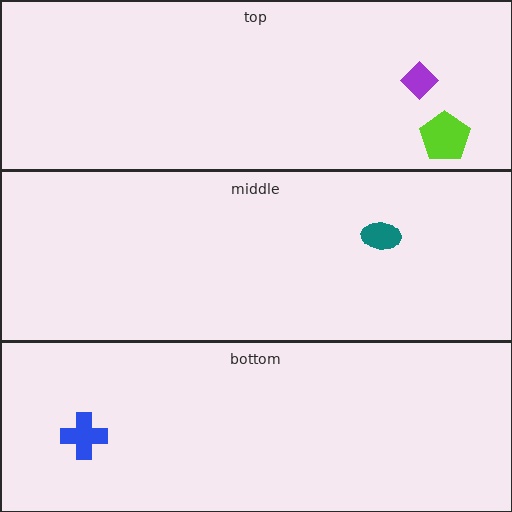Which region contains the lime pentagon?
The top region.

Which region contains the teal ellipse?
The middle region.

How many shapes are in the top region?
2.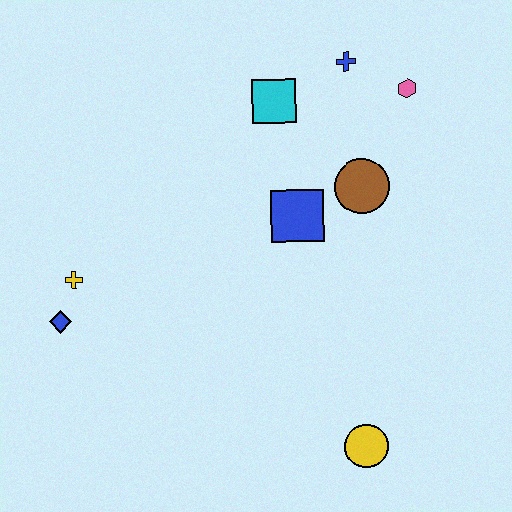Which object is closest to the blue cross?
The pink hexagon is closest to the blue cross.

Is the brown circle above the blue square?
Yes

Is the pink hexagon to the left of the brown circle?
No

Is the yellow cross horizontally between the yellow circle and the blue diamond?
Yes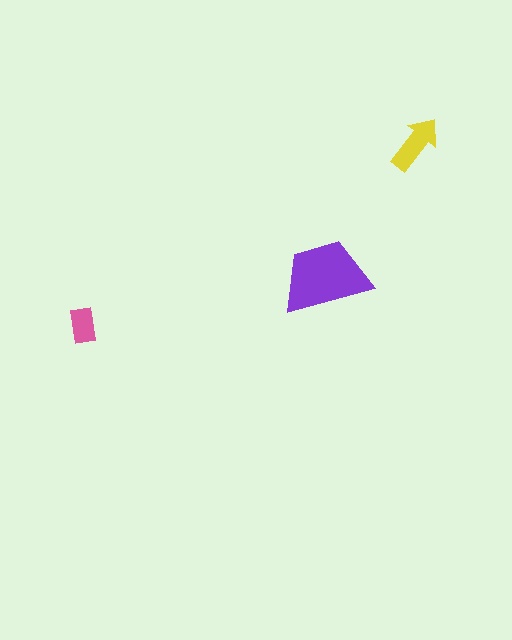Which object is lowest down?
The pink rectangle is bottommost.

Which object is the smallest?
The pink rectangle.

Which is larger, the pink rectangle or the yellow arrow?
The yellow arrow.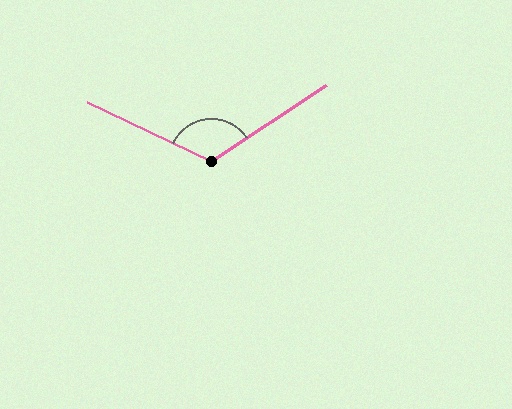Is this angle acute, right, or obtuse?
It is obtuse.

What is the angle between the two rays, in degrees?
Approximately 121 degrees.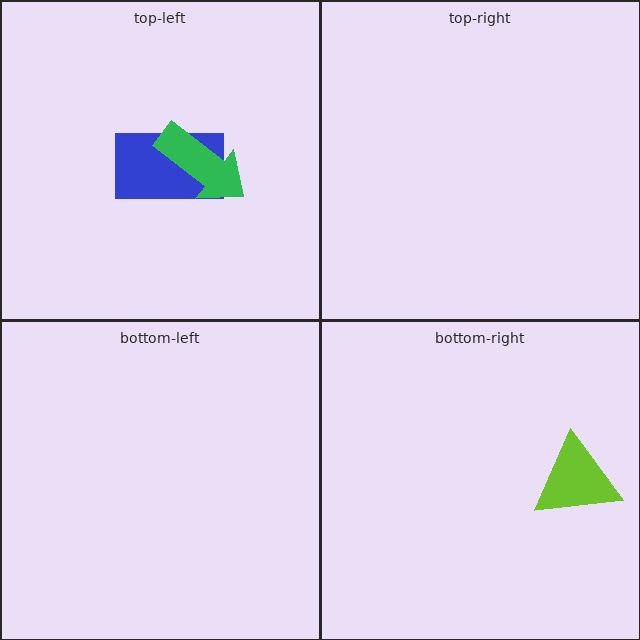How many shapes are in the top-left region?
2.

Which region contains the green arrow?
The top-left region.